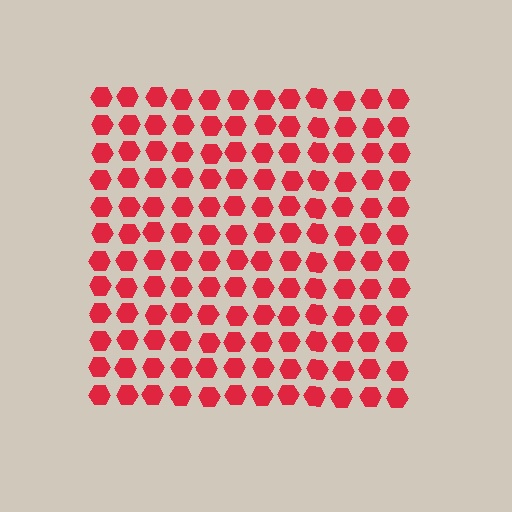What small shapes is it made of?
It is made of small hexagons.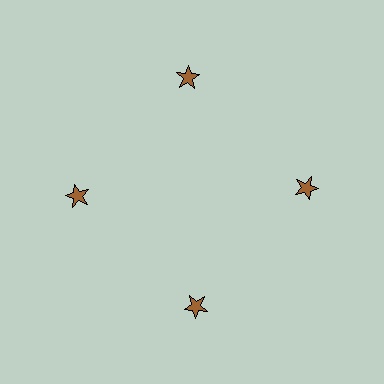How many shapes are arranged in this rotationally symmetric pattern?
There are 4 shapes, arranged in 4 groups of 1.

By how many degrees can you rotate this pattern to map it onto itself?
The pattern maps onto itself every 90 degrees of rotation.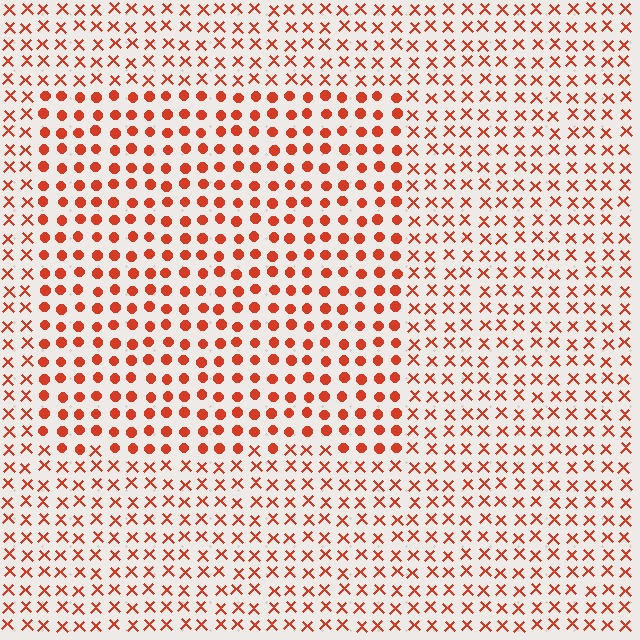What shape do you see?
I see a rectangle.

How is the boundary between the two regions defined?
The boundary is defined by a change in element shape: circles inside vs. X marks outside. All elements share the same color and spacing.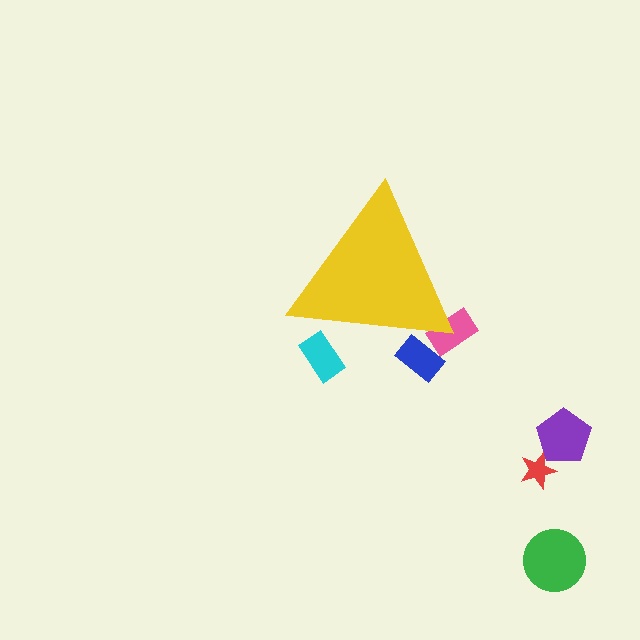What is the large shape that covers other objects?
A yellow triangle.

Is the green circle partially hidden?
No, the green circle is fully visible.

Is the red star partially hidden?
No, the red star is fully visible.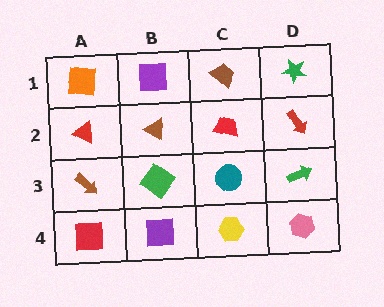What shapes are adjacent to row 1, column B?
A brown triangle (row 2, column B), an orange square (row 1, column A), a brown trapezoid (row 1, column C).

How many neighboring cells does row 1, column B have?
3.